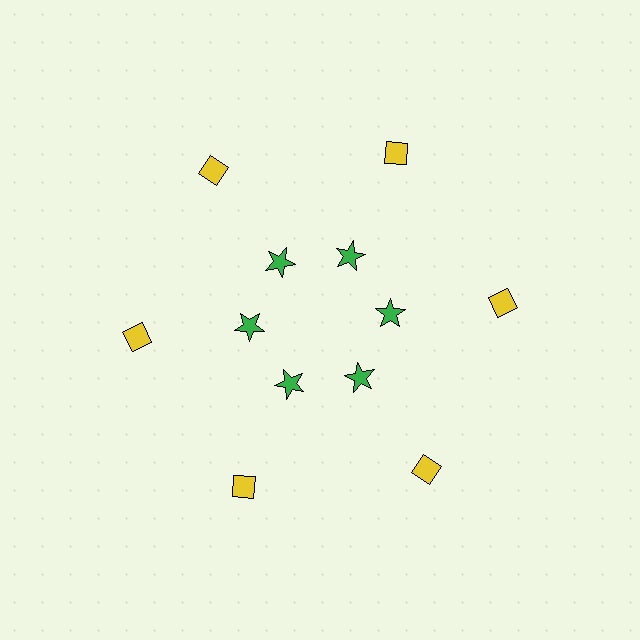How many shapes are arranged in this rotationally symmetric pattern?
There are 12 shapes, arranged in 6 groups of 2.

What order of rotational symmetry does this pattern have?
This pattern has 6-fold rotational symmetry.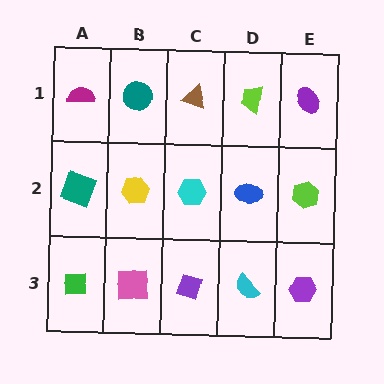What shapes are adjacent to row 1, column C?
A cyan hexagon (row 2, column C), a teal circle (row 1, column B), a lime trapezoid (row 1, column D).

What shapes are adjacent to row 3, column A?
A teal square (row 2, column A), a pink square (row 3, column B).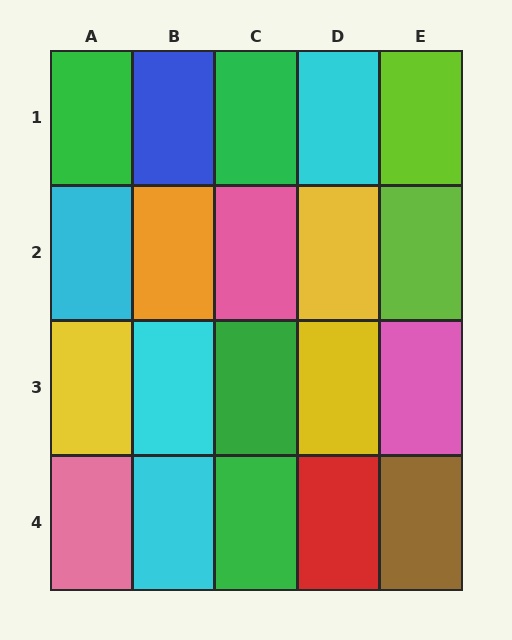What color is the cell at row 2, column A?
Cyan.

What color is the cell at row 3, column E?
Pink.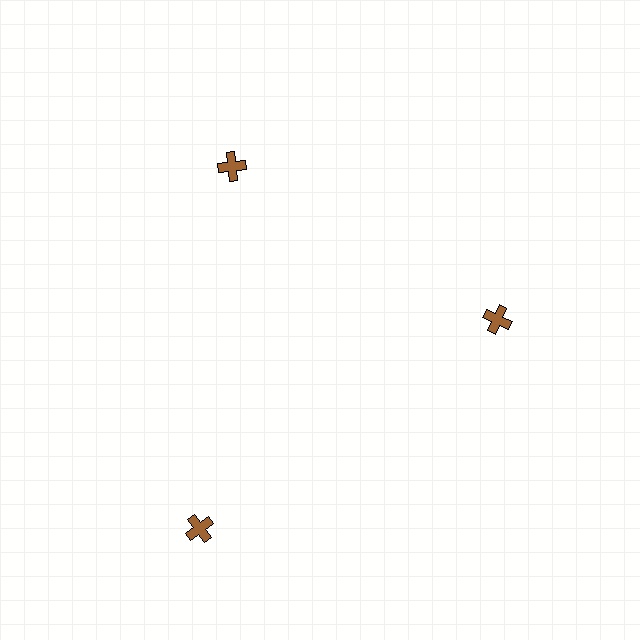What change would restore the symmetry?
The symmetry would be restored by moving it inward, back onto the ring so that all 3 crosses sit at equal angles and equal distance from the center.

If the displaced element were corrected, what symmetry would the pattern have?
It would have 3-fold rotational symmetry — the pattern would map onto itself every 120 degrees.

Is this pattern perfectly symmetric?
No. The 3 brown crosses are arranged in a ring, but one element near the 7 o'clock position is pushed outward from the center, breaking the 3-fold rotational symmetry.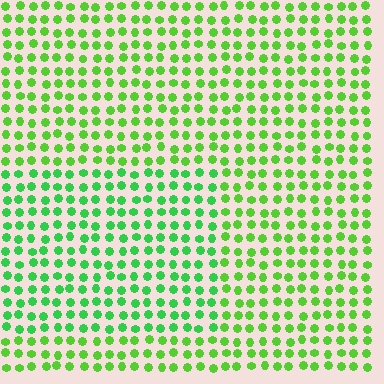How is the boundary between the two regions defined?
The boundary is defined purely by a slight shift in hue (about 24 degrees). Spacing, size, and orientation are identical on both sides.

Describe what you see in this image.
The image is filled with small lime elements in a uniform arrangement. A rectangle-shaped region is visible where the elements are tinted to a slightly different hue, forming a subtle color boundary.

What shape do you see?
I see a rectangle.